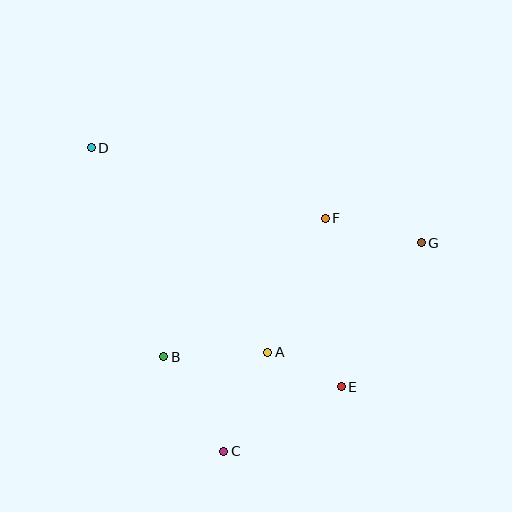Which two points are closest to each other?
Points A and E are closest to each other.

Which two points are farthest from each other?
Points D and E are farthest from each other.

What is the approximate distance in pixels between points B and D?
The distance between B and D is approximately 221 pixels.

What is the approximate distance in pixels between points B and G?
The distance between B and G is approximately 282 pixels.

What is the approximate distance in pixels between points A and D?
The distance between A and D is approximately 270 pixels.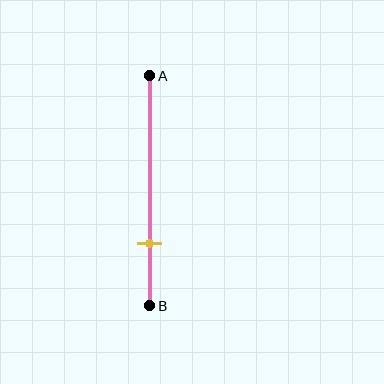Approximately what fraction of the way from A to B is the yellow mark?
The yellow mark is approximately 75% of the way from A to B.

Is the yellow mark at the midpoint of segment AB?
No, the mark is at about 75% from A, not at the 50% midpoint.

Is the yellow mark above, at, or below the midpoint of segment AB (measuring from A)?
The yellow mark is below the midpoint of segment AB.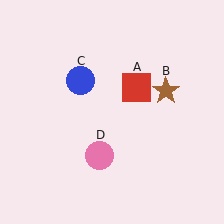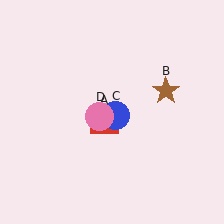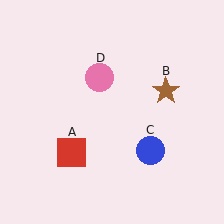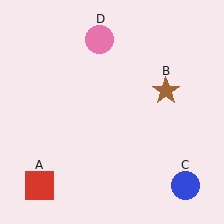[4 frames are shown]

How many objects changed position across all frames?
3 objects changed position: red square (object A), blue circle (object C), pink circle (object D).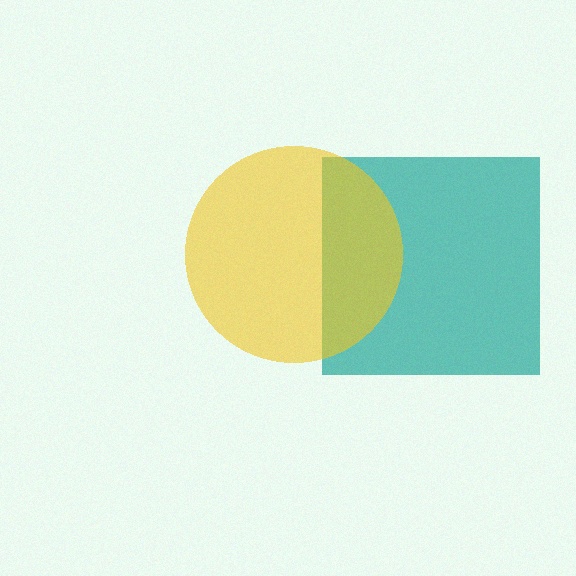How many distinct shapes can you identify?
There are 2 distinct shapes: a teal square, a yellow circle.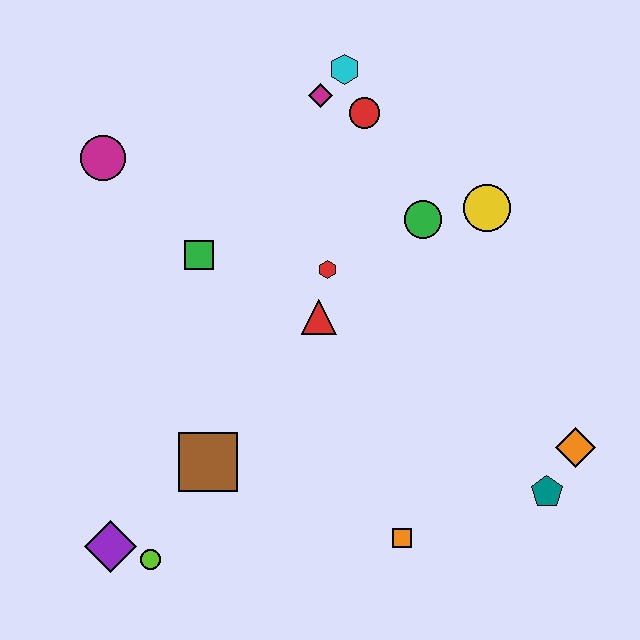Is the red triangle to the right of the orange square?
No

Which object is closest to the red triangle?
The red hexagon is closest to the red triangle.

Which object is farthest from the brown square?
The cyan hexagon is farthest from the brown square.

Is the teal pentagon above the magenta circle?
No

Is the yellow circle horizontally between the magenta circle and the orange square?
No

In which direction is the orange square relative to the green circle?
The orange square is below the green circle.